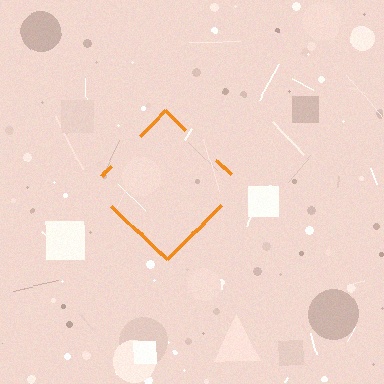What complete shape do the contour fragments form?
The contour fragments form a diamond.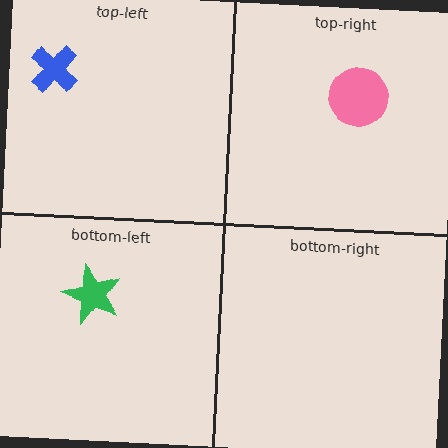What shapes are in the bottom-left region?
The green star.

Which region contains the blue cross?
The top-left region.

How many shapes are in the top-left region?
1.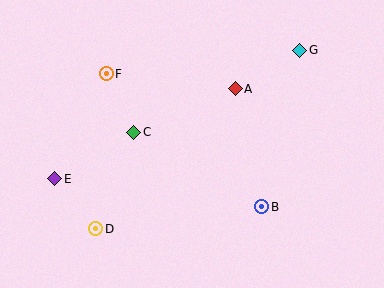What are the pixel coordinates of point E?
Point E is at (55, 179).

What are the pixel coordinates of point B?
Point B is at (262, 207).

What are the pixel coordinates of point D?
Point D is at (96, 229).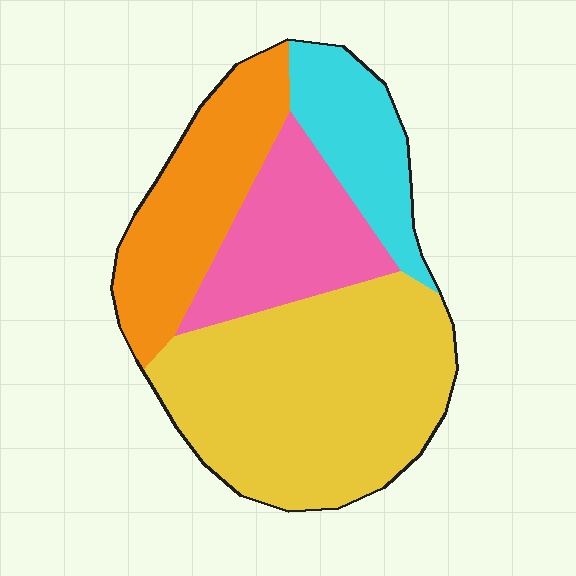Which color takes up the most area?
Yellow, at roughly 45%.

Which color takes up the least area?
Cyan, at roughly 15%.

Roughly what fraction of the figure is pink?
Pink covers 19% of the figure.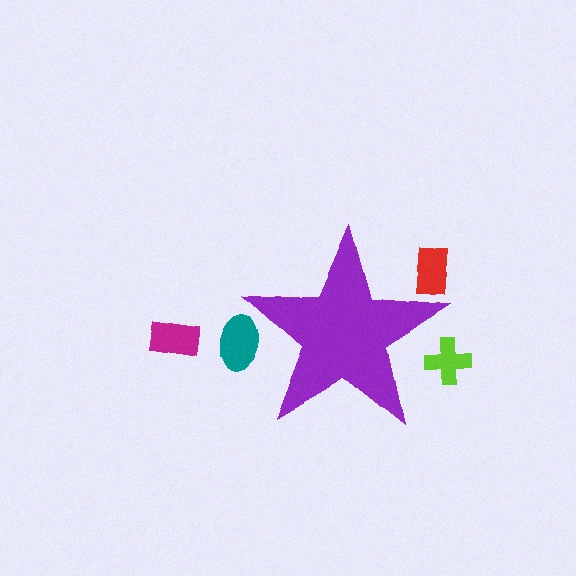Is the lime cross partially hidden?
Yes, the lime cross is partially hidden behind the purple star.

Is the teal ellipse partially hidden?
Yes, the teal ellipse is partially hidden behind the purple star.